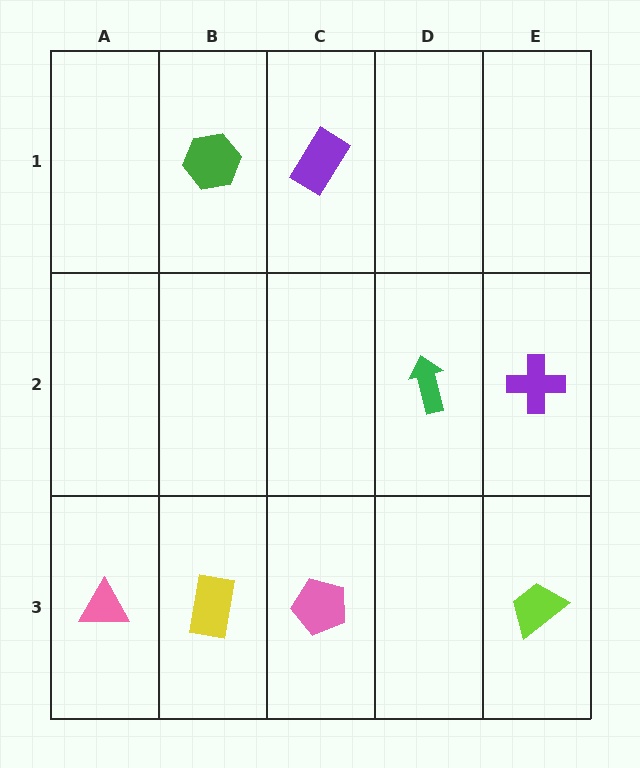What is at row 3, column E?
A lime trapezoid.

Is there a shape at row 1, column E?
No, that cell is empty.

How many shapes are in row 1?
2 shapes.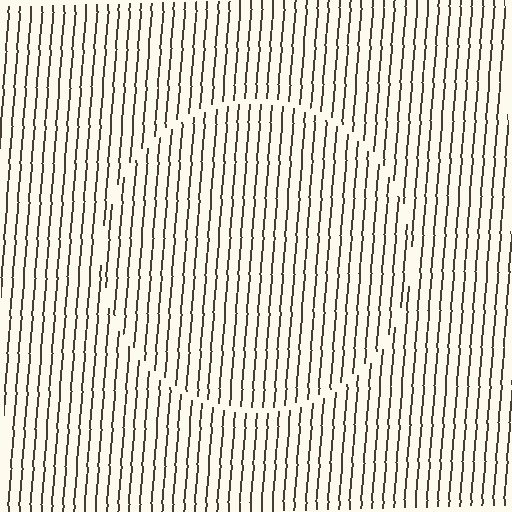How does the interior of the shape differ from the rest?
The interior of the shape contains the same grating, shifted by half a period — the contour is defined by the phase discontinuity where line-ends from the inner and outer gratings abut.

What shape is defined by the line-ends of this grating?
An illusory circle. The interior of the shape contains the same grating, shifted by half a period — the contour is defined by the phase discontinuity where line-ends from the inner and outer gratings abut.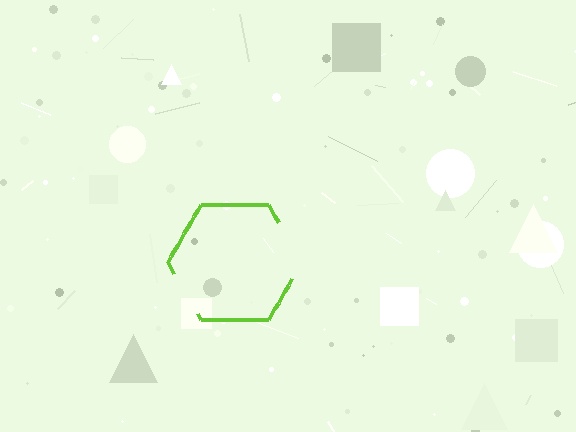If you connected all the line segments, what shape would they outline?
They would outline a hexagon.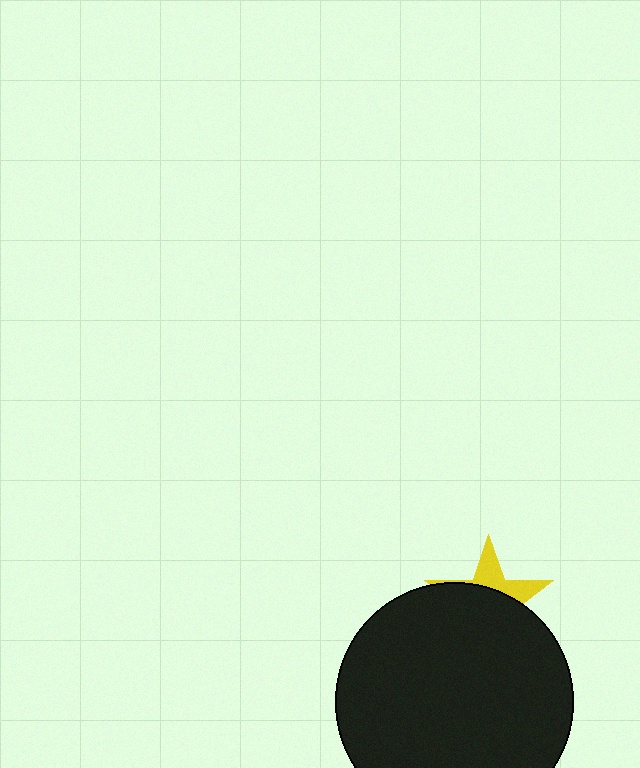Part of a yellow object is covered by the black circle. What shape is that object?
It is a star.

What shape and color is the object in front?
The object in front is a black circle.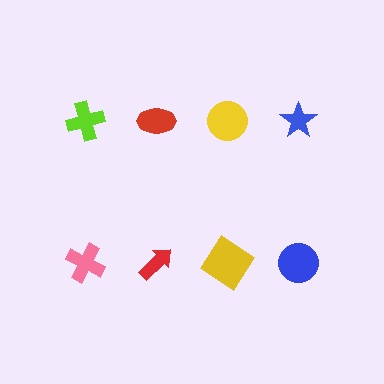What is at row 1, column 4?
A blue star.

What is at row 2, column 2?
A red arrow.